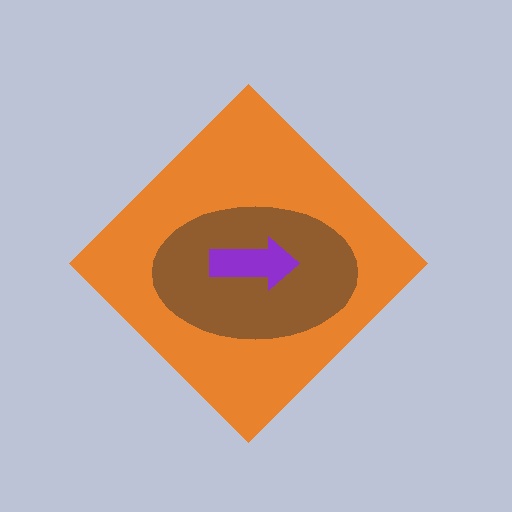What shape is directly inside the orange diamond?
The brown ellipse.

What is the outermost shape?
The orange diamond.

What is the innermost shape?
The purple arrow.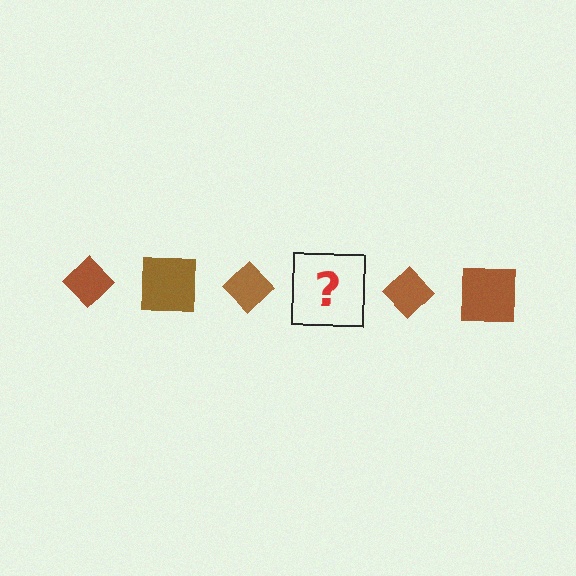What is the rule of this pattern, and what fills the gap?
The rule is that the pattern cycles through diamond, square shapes in brown. The gap should be filled with a brown square.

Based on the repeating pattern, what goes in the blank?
The blank should be a brown square.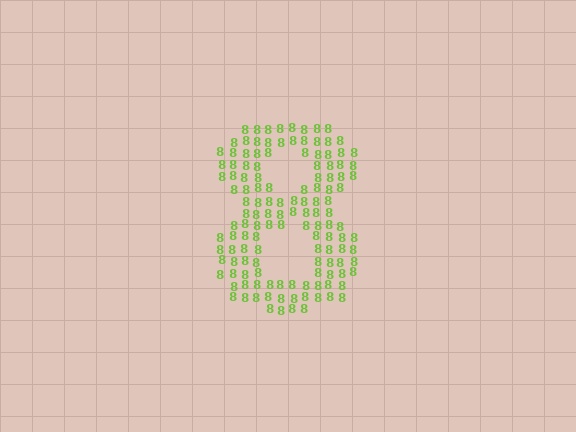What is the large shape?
The large shape is the digit 8.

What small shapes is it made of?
It is made of small digit 8's.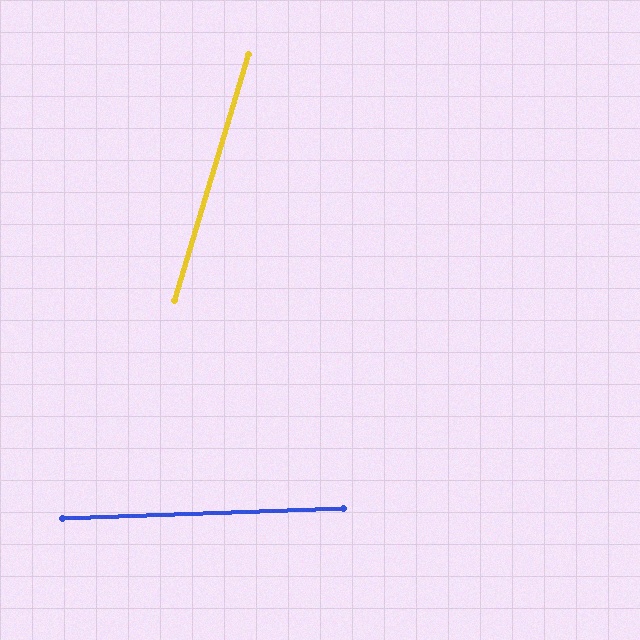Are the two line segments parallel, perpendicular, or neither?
Neither parallel nor perpendicular — they differ by about 71°.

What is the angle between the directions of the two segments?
Approximately 71 degrees.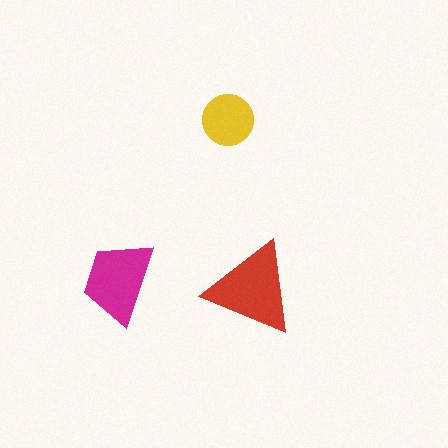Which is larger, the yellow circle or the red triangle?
The red triangle.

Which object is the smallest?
The yellow circle.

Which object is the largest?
The red triangle.